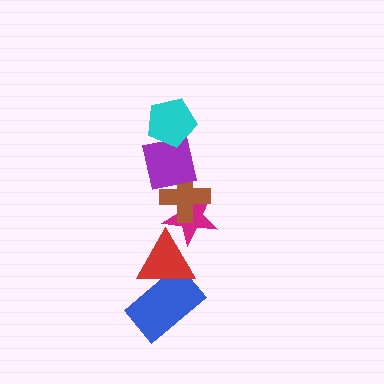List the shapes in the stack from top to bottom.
From top to bottom: the cyan pentagon, the purple square, the brown cross, the magenta star, the red triangle, the blue rectangle.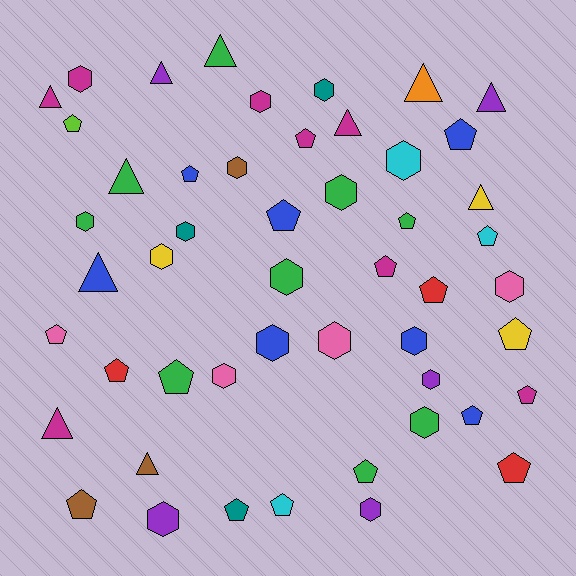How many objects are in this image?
There are 50 objects.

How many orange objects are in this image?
There is 1 orange object.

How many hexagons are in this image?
There are 19 hexagons.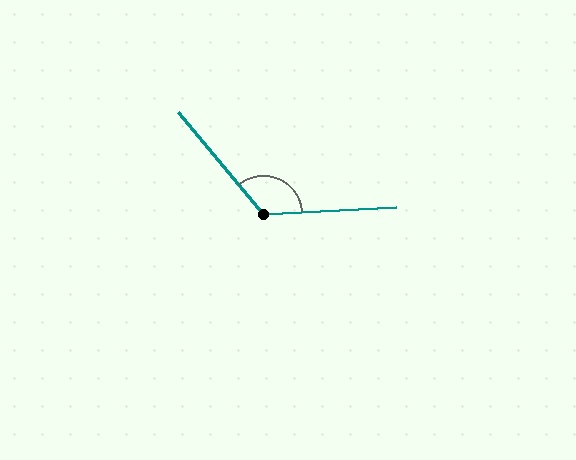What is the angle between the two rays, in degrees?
Approximately 127 degrees.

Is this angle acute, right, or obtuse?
It is obtuse.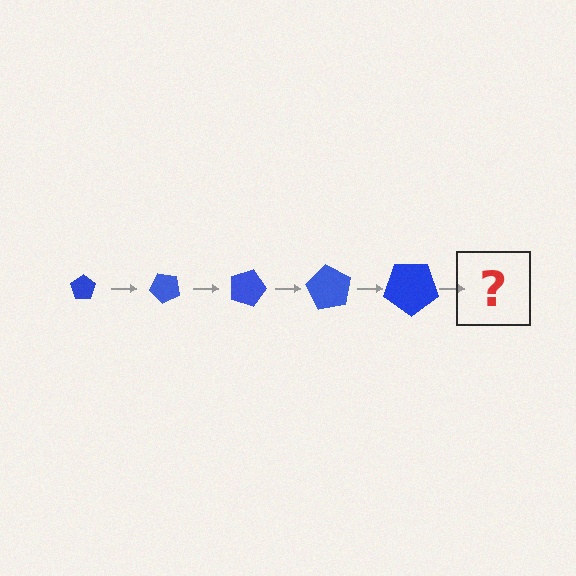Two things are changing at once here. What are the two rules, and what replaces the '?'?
The two rules are that the pentagon grows larger each step and it rotates 45 degrees each step. The '?' should be a pentagon, larger than the previous one and rotated 225 degrees from the start.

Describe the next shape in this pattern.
It should be a pentagon, larger than the previous one and rotated 225 degrees from the start.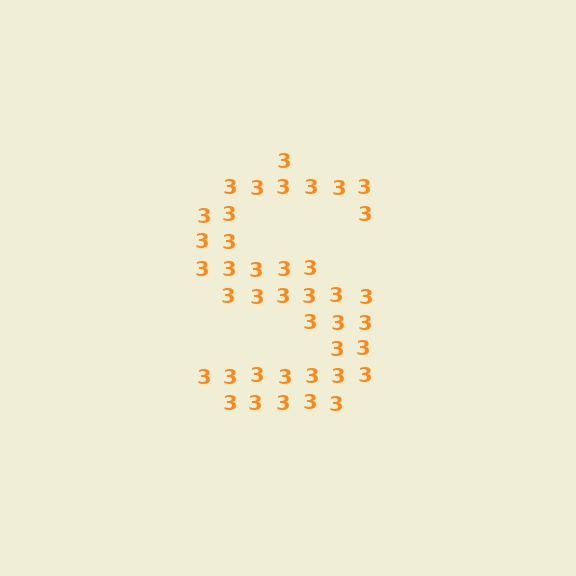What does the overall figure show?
The overall figure shows the letter S.